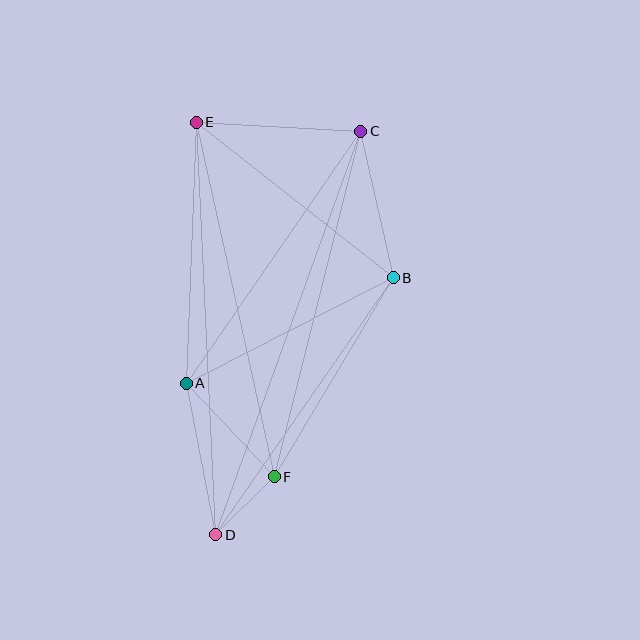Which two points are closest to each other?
Points D and F are closest to each other.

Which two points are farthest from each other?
Points C and D are farthest from each other.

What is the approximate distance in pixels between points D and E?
The distance between D and E is approximately 413 pixels.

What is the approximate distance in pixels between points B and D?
The distance between B and D is approximately 312 pixels.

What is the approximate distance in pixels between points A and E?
The distance between A and E is approximately 261 pixels.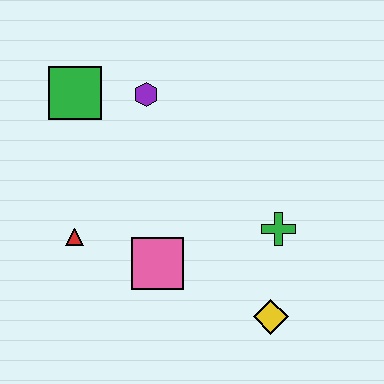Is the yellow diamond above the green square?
No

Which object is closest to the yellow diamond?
The green cross is closest to the yellow diamond.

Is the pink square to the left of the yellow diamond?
Yes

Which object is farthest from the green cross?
The green square is farthest from the green cross.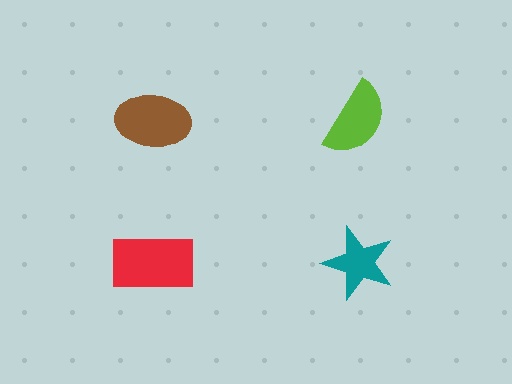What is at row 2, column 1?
A red rectangle.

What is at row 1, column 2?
A lime semicircle.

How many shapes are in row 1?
2 shapes.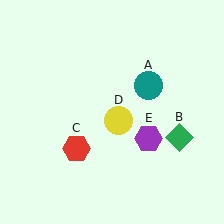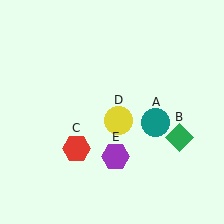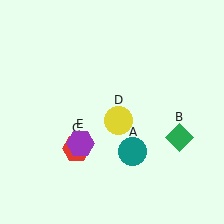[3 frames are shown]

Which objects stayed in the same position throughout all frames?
Green diamond (object B) and red hexagon (object C) and yellow circle (object D) remained stationary.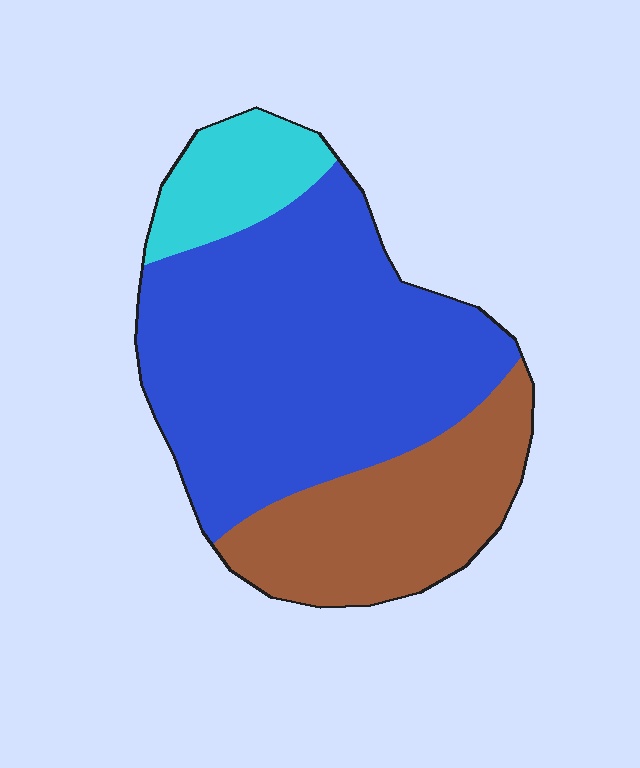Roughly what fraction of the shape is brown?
Brown covers about 30% of the shape.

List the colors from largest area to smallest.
From largest to smallest: blue, brown, cyan.